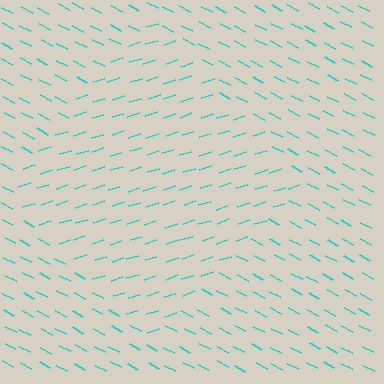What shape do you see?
I see a diamond.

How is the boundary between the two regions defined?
The boundary is defined purely by a change in line orientation (approximately 45 degrees difference). All lines are the same color and thickness.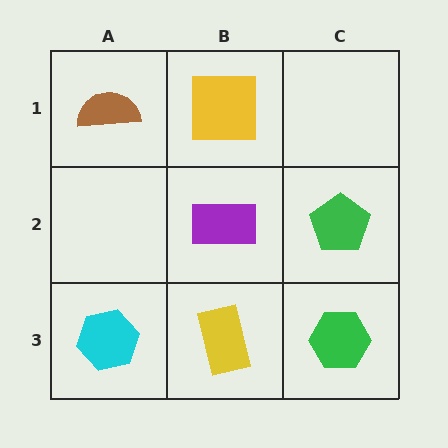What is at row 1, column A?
A brown semicircle.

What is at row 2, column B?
A purple rectangle.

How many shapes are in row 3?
3 shapes.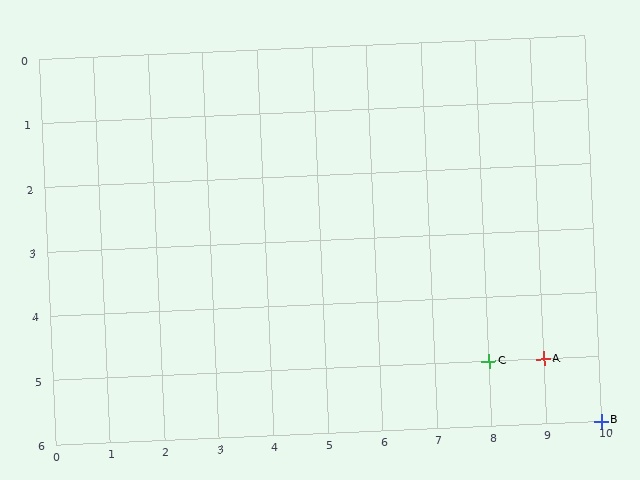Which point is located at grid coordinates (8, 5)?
Point C is at (8, 5).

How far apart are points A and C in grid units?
Points A and C are 1 column apart.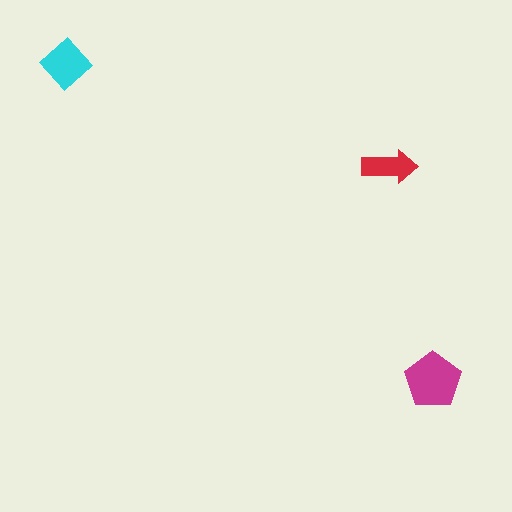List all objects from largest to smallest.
The magenta pentagon, the cyan diamond, the red arrow.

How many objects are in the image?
There are 3 objects in the image.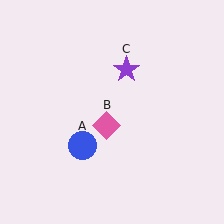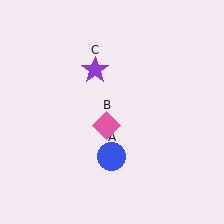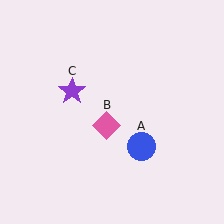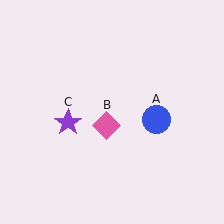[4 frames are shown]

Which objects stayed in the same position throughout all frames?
Pink diamond (object B) remained stationary.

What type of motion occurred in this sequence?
The blue circle (object A), purple star (object C) rotated counterclockwise around the center of the scene.